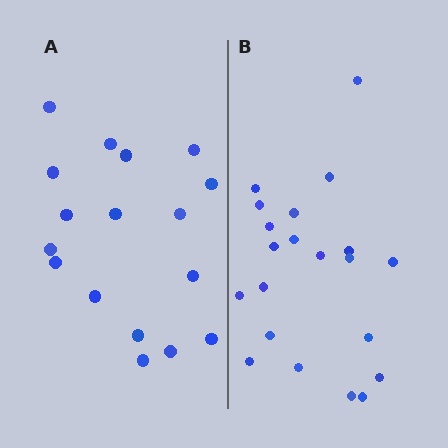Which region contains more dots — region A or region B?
Region B (the right region) has more dots.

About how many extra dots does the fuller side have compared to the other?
Region B has about 4 more dots than region A.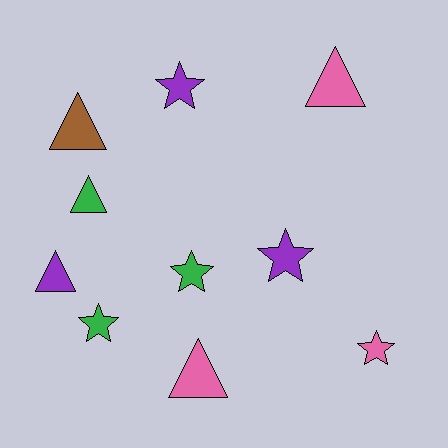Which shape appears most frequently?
Star, with 5 objects.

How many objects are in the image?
There are 10 objects.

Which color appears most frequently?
Pink, with 3 objects.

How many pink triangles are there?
There are 2 pink triangles.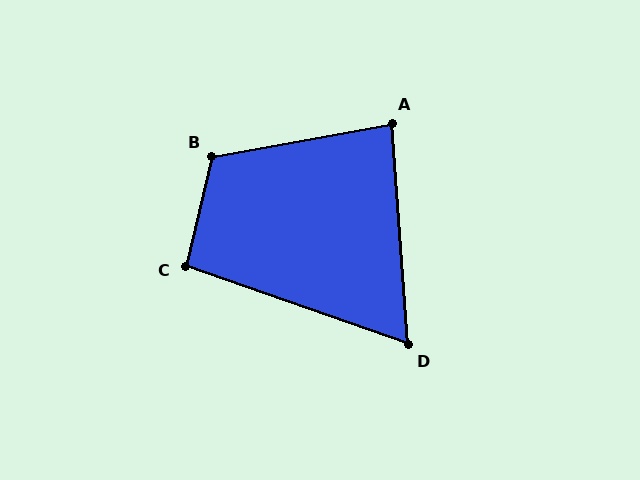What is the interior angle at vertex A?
Approximately 84 degrees (acute).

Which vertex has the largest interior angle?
B, at approximately 113 degrees.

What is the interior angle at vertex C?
Approximately 96 degrees (obtuse).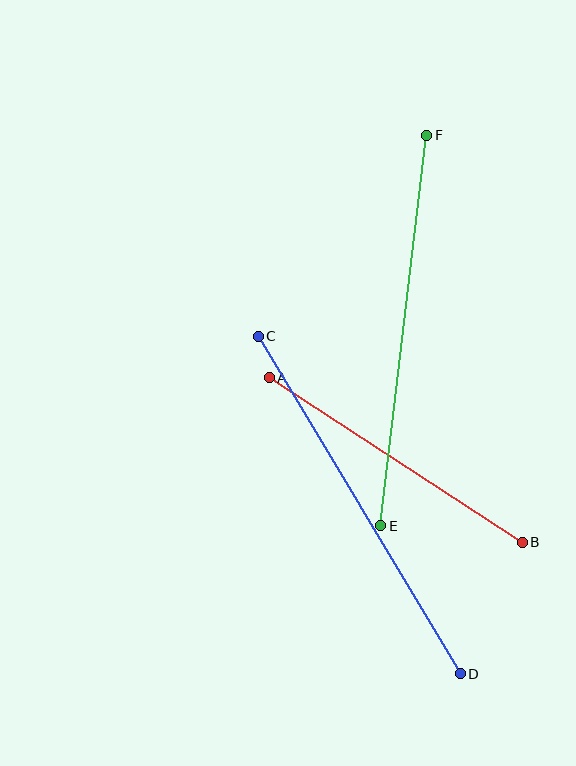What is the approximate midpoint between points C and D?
The midpoint is at approximately (359, 505) pixels.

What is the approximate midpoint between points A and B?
The midpoint is at approximately (396, 460) pixels.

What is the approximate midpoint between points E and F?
The midpoint is at approximately (404, 330) pixels.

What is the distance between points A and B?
The distance is approximately 302 pixels.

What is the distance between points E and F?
The distance is approximately 393 pixels.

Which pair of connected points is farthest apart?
Points C and D are farthest apart.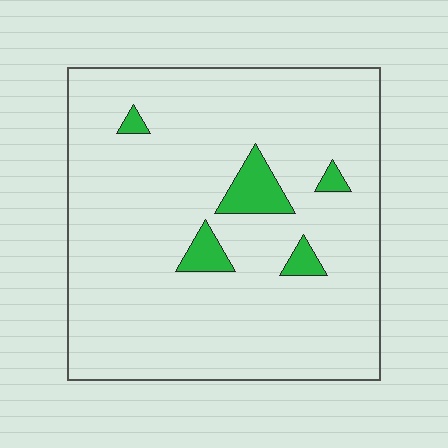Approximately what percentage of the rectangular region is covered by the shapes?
Approximately 5%.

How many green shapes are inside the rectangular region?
5.